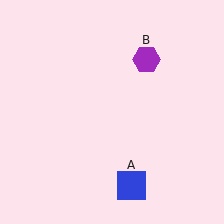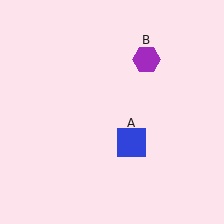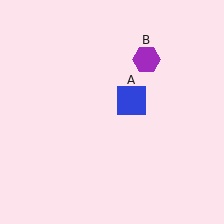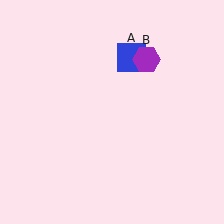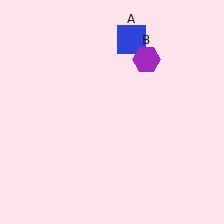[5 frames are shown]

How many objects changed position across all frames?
1 object changed position: blue square (object A).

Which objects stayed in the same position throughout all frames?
Purple hexagon (object B) remained stationary.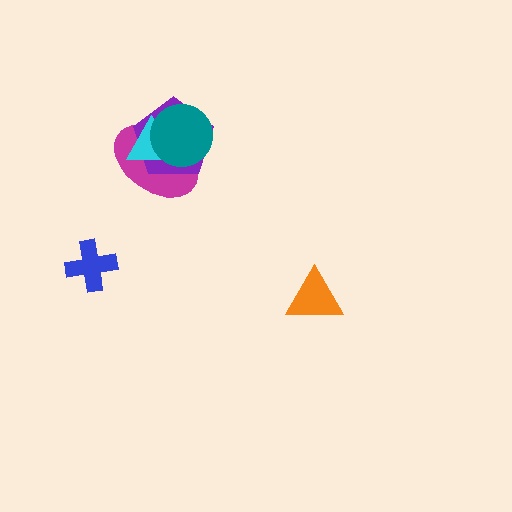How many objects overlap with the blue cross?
0 objects overlap with the blue cross.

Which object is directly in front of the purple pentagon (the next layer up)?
The cyan triangle is directly in front of the purple pentagon.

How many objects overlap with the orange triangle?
0 objects overlap with the orange triangle.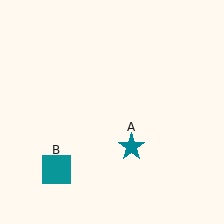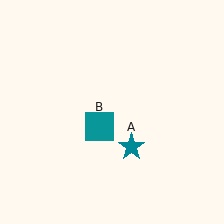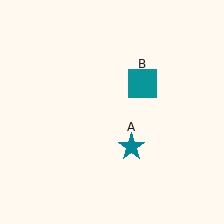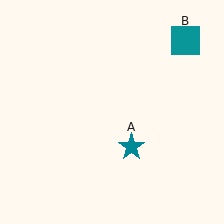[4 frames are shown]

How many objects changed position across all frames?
1 object changed position: teal square (object B).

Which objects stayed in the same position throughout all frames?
Teal star (object A) remained stationary.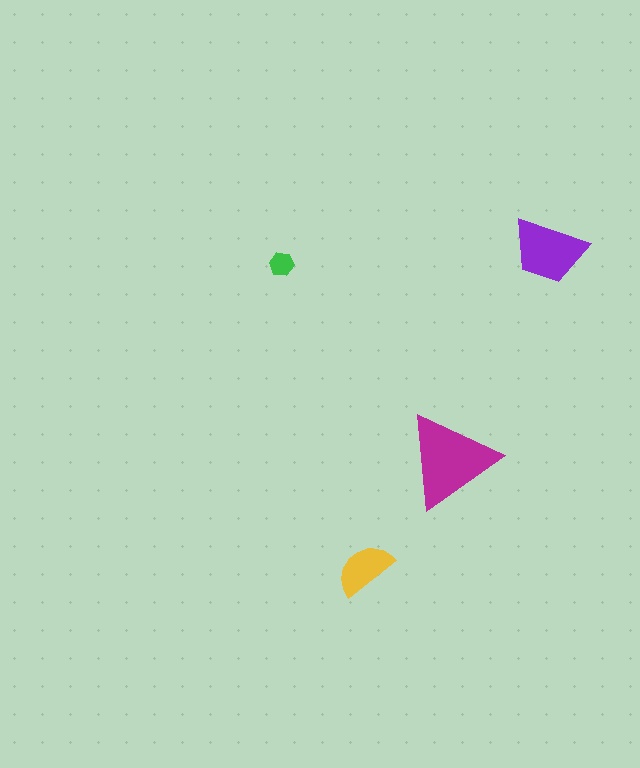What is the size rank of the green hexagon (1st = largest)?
4th.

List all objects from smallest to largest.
The green hexagon, the yellow semicircle, the purple trapezoid, the magenta triangle.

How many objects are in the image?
There are 4 objects in the image.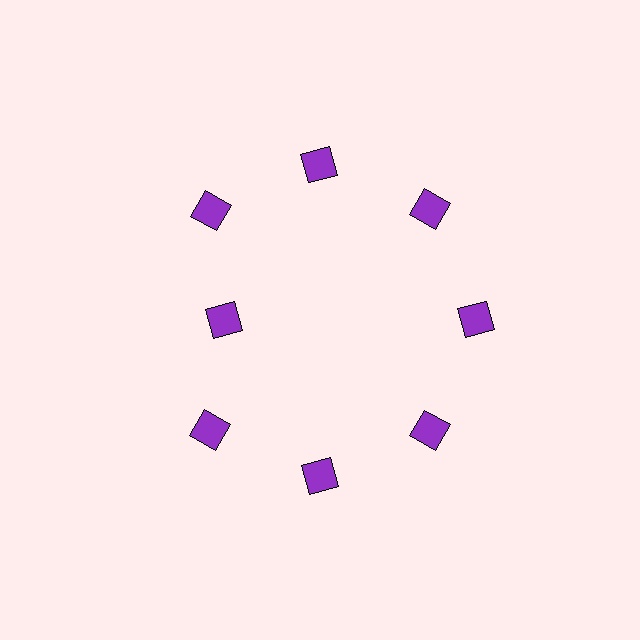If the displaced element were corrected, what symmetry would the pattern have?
It would have 8-fold rotational symmetry — the pattern would map onto itself every 45 degrees.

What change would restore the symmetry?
The symmetry would be restored by moving it outward, back onto the ring so that all 8 diamonds sit at equal angles and equal distance from the center.